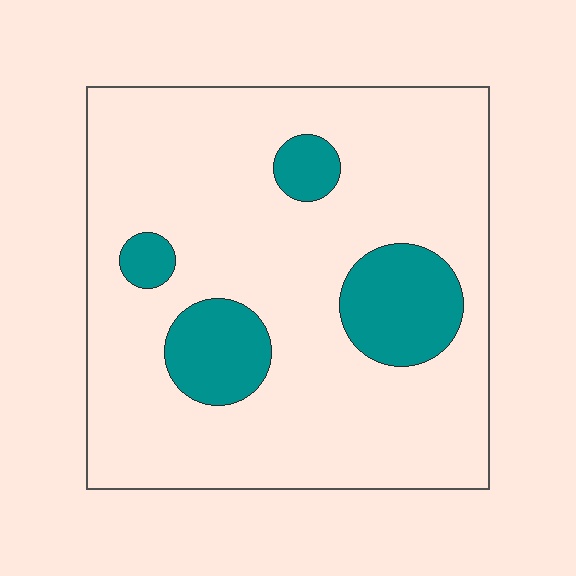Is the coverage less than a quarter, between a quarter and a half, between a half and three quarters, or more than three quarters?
Less than a quarter.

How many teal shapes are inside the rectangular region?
4.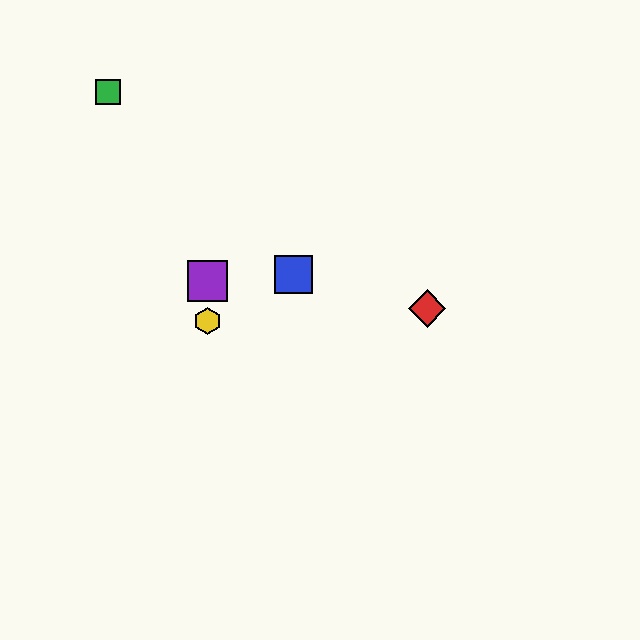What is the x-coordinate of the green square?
The green square is at x≈108.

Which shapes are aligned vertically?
The yellow hexagon, the purple square are aligned vertically.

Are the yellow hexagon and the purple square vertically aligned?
Yes, both are at x≈208.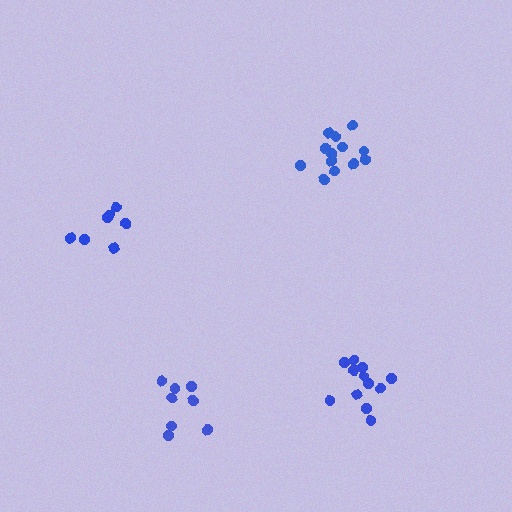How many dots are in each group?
Group 1: 13 dots, Group 2: 8 dots, Group 3: 7 dots, Group 4: 12 dots (40 total).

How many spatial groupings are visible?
There are 4 spatial groupings.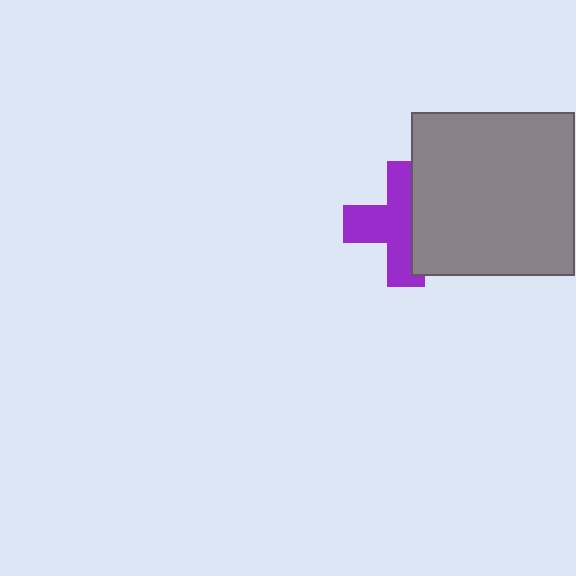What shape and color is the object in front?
The object in front is a gray square.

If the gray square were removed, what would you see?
You would see the complete purple cross.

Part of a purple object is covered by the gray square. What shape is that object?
It is a cross.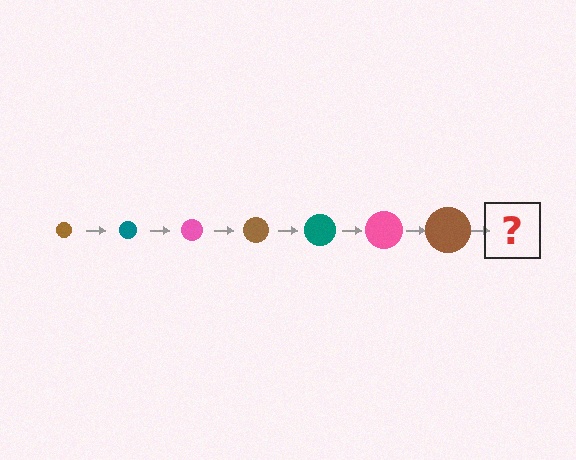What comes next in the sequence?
The next element should be a teal circle, larger than the previous one.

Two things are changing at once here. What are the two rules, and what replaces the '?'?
The two rules are that the circle grows larger each step and the color cycles through brown, teal, and pink. The '?' should be a teal circle, larger than the previous one.